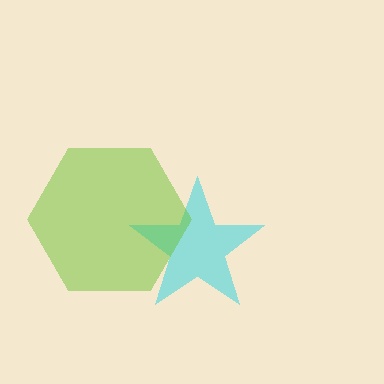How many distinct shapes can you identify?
There are 2 distinct shapes: a cyan star, a lime hexagon.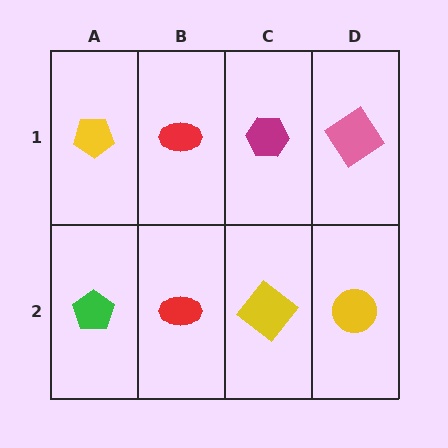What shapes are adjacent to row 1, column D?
A yellow circle (row 2, column D), a magenta hexagon (row 1, column C).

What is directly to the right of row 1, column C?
A pink diamond.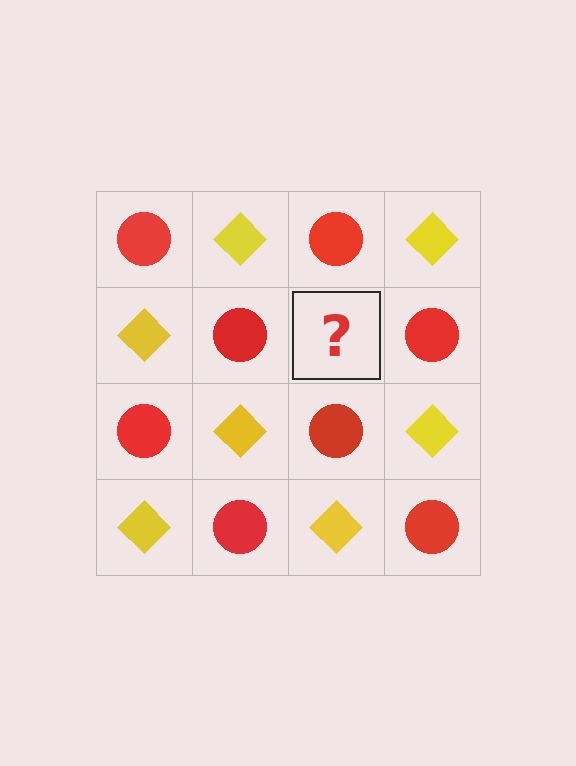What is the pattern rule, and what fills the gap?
The rule is that it alternates red circle and yellow diamond in a checkerboard pattern. The gap should be filled with a yellow diamond.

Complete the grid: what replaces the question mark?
The question mark should be replaced with a yellow diamond.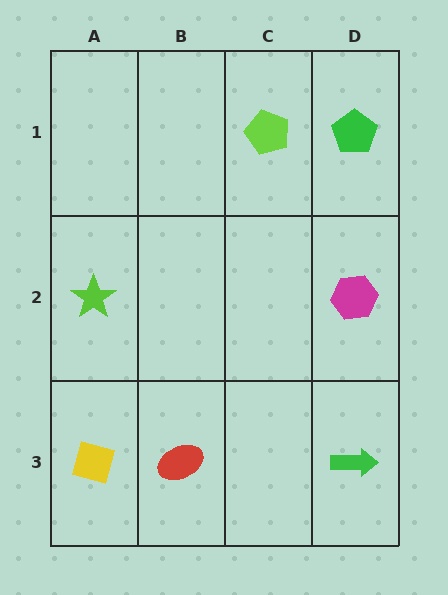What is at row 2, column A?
A lime star.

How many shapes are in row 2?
2 shapes.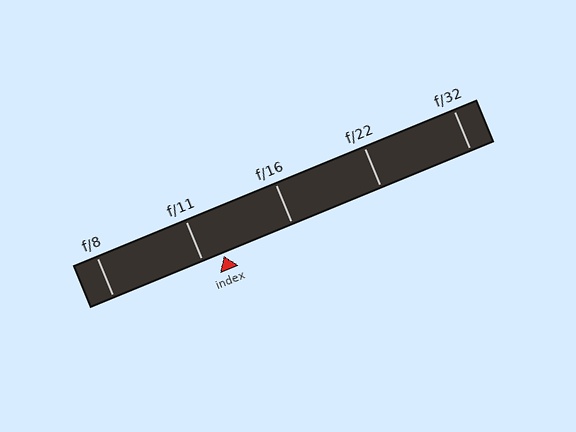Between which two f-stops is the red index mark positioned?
The index mark is between f/11 and f/16.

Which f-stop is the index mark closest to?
The index mark is closest to f/11.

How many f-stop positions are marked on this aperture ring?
There are 5 f-stop positions marked.